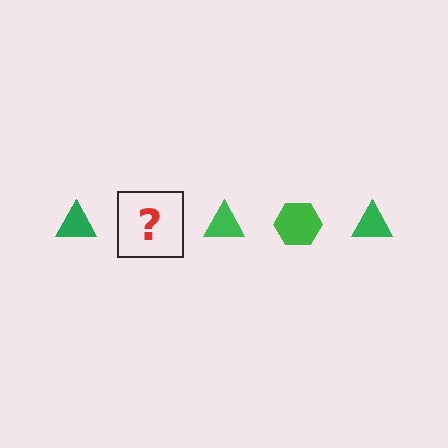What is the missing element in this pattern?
The missing element is a green hexagon.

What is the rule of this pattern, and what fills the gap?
The rule is that the pattern cycles through triangle, hexagon shapes in green. The gap should be filled with a green hexagon.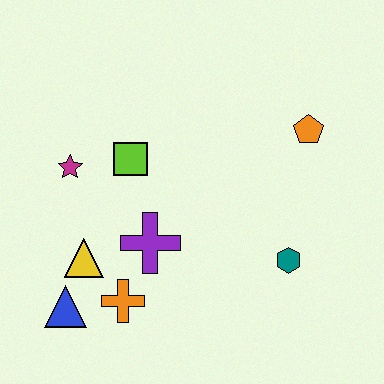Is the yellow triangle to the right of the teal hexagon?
No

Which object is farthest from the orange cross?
The orange pentagon is farthest from the orange cross.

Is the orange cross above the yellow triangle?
No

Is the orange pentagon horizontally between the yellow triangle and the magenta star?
No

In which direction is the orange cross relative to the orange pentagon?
The orange cross is to the left of the orange pentagon.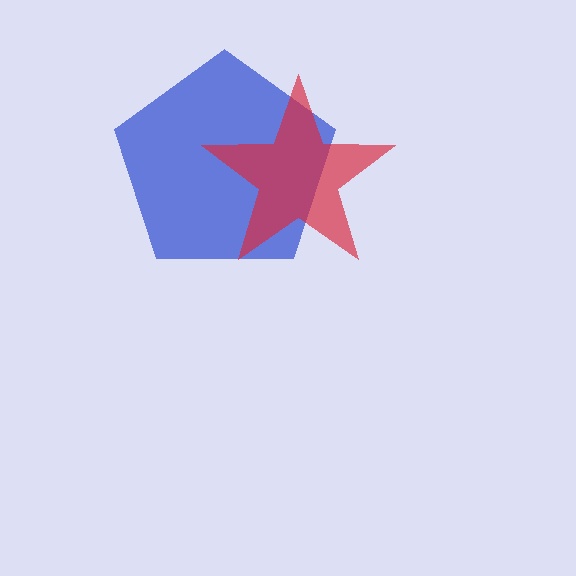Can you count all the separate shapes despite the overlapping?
Yes, there are 2 separate shapes.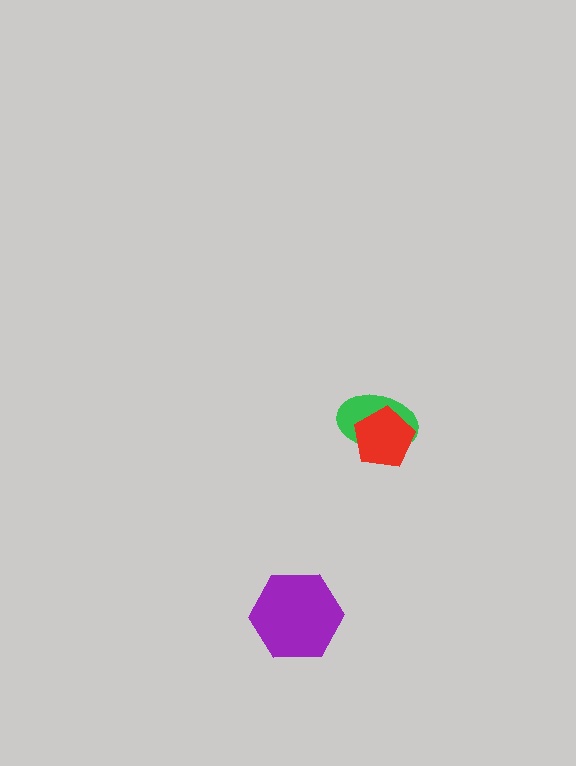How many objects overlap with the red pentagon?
1 object overlaps with the red pentagon.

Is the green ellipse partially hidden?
Yes, it is partially covered by another shape.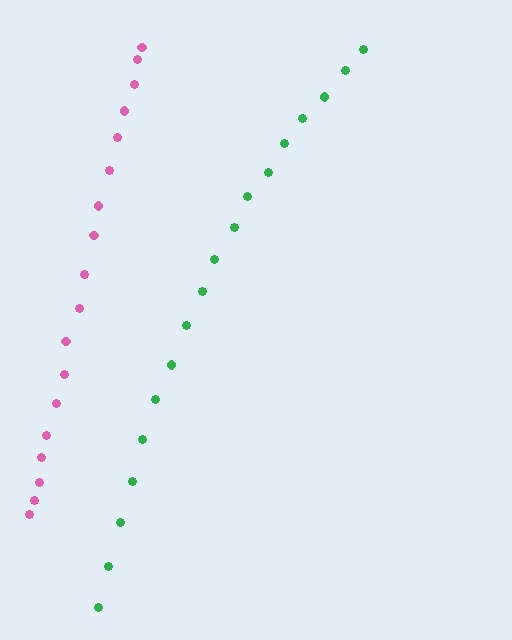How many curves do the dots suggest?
There are 2 distinct paths.